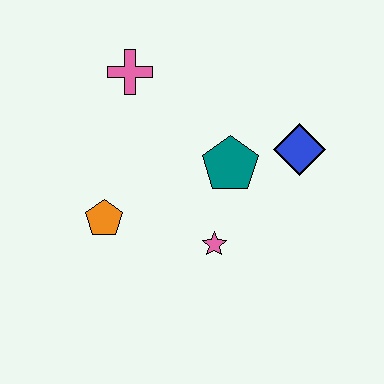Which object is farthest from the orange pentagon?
The blue diamond is farthest from the orange pentagon.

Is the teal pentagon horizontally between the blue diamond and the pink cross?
Yes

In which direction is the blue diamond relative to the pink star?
The blue diamond is above the pink star.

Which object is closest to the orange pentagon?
The pink star is closest to the orange pentagon.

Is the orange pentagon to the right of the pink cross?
No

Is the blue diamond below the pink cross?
Yes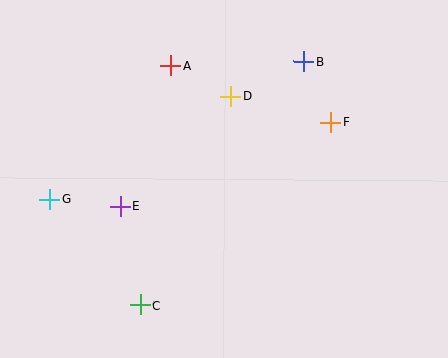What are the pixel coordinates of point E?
Point E is at (120, 206).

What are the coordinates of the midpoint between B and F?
The midpoint between B and F is at (317, 92).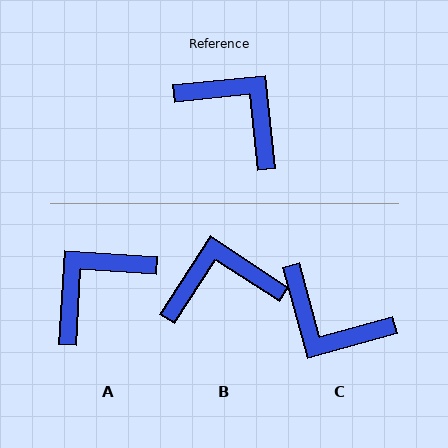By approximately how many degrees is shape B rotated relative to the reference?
Approximately 51 degrees counter-clockwise.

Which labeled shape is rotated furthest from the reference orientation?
C, about 171 degrees away.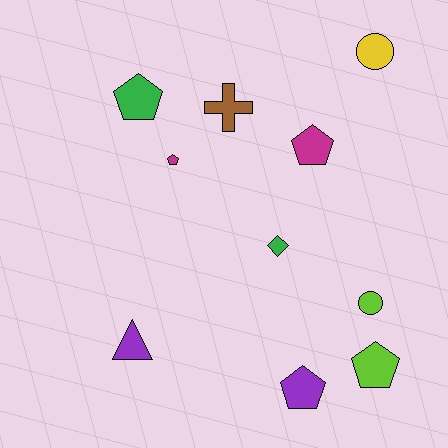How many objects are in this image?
There are 10 objects.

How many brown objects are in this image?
There is 1 brown object.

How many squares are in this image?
There are no squares.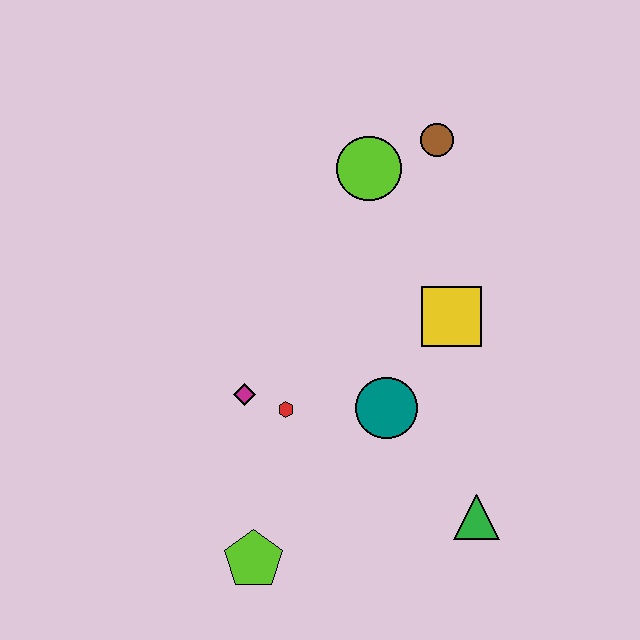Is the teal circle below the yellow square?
Yes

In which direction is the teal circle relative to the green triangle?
The teal circle is above the green triangle.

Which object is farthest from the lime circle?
The lime pentagon is farthest from the lime circle.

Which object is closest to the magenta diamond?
The red hexagon is closest to the magenta diamond.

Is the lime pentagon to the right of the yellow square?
No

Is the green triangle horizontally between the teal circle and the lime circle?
No